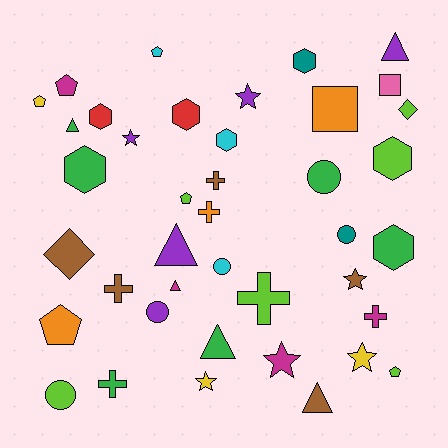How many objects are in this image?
There are 40 objects.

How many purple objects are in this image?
There are 5 purple objects.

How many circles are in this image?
There are 5 circles.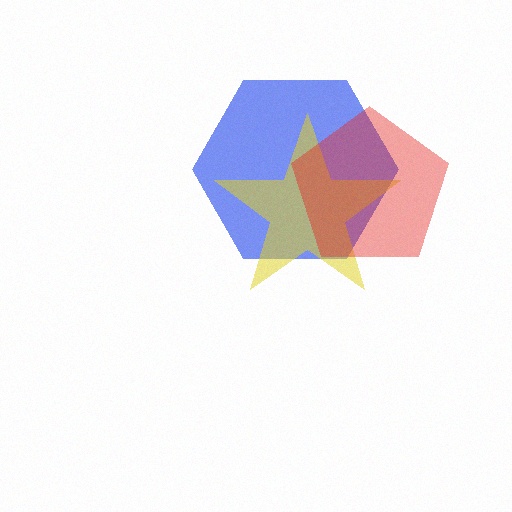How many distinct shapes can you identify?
There are 3 distinct shapes: a blue hexagon, a yellow star, a red pentagon.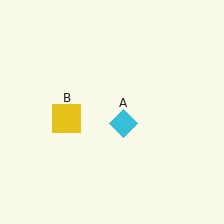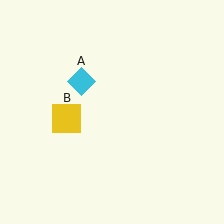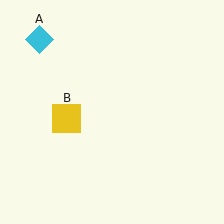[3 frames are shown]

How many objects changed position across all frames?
1 object changed position: cyan diamond (object A).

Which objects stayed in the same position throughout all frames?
Yellow square (object B) remained stationary.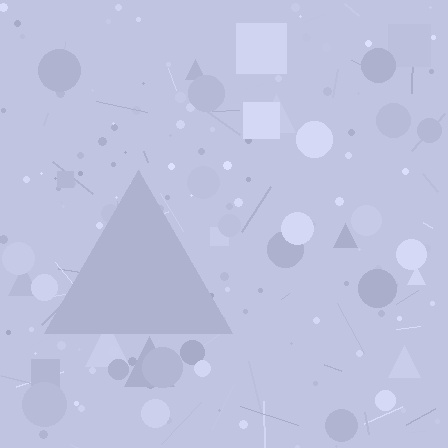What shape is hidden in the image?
A triangle is hidden in the image.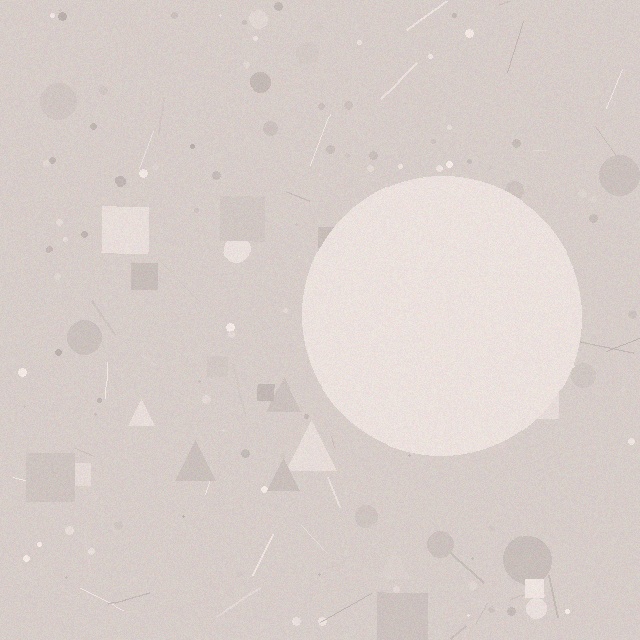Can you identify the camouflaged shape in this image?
The camouflaged shape is a circle.